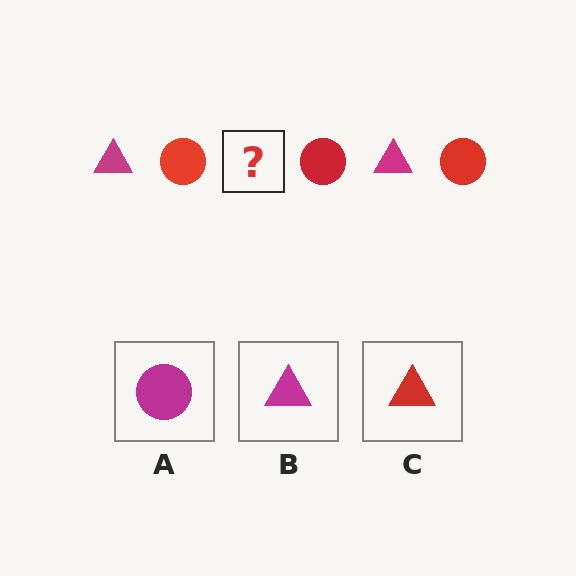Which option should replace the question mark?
Option B.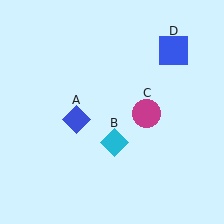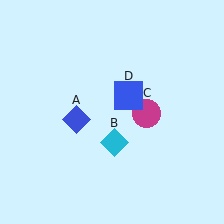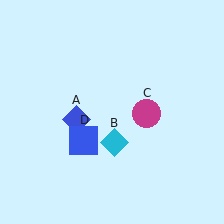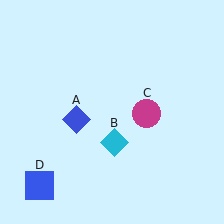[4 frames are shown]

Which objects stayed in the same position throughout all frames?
Blue diamond (object A) and cyan diamond (object B) and magenta circle (object C) remained stationary.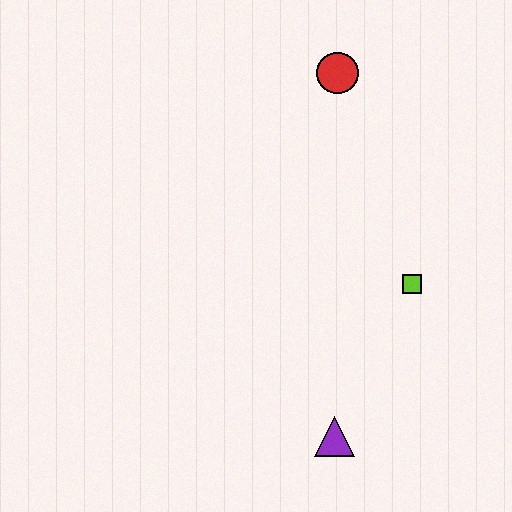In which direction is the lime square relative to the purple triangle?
The lime square is above the purple triangle.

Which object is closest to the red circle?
The lime square is closest to the red circle.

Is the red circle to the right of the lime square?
No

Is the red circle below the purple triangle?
No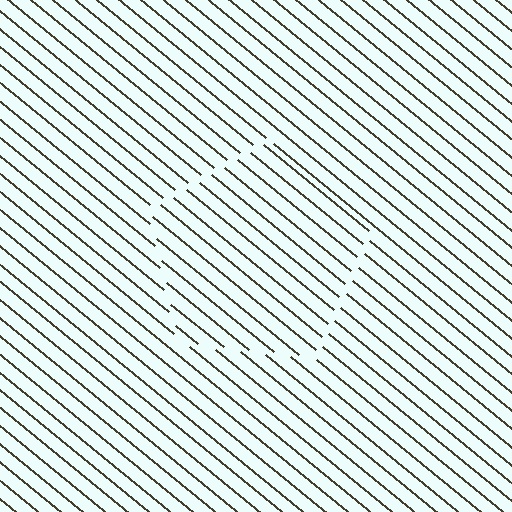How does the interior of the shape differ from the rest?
The interior of the shape contains the same grating, shifted by half a period — the contour is defined by the phase discontinuity where line-ends from the inner and outer gratings abut.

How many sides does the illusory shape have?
5 sides — the line-ends trace a pentagon.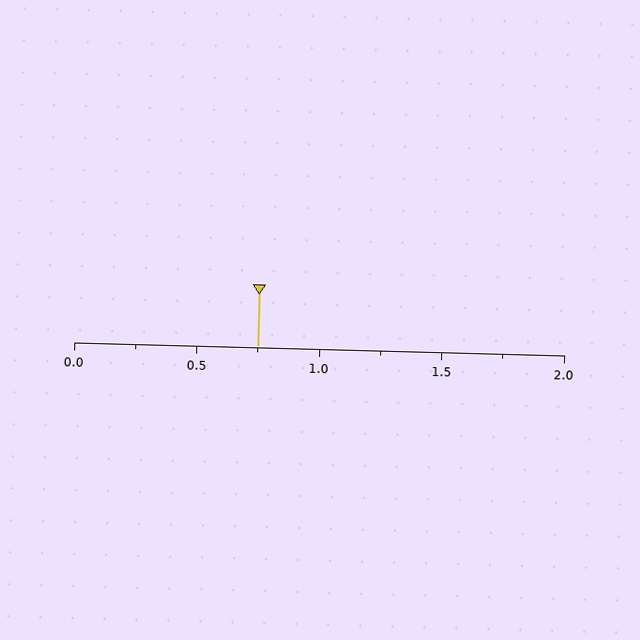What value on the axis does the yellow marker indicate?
The marker indicates approximately 0.75.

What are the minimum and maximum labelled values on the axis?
The axis runs from 0.0 to 2.0.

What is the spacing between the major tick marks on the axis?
The major ticks are spaced 0.5 apart.